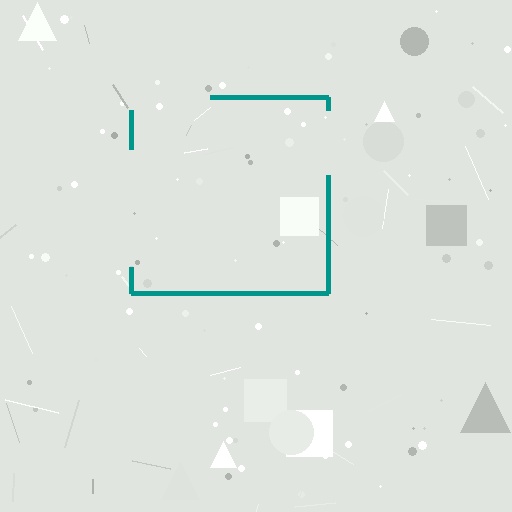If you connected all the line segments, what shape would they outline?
They would outline a square.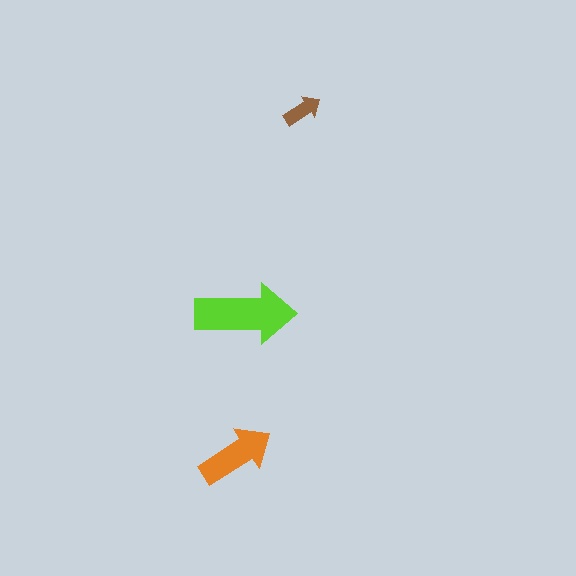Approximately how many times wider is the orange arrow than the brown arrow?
About 2 times wider.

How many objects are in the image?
There are 3 objects in the image.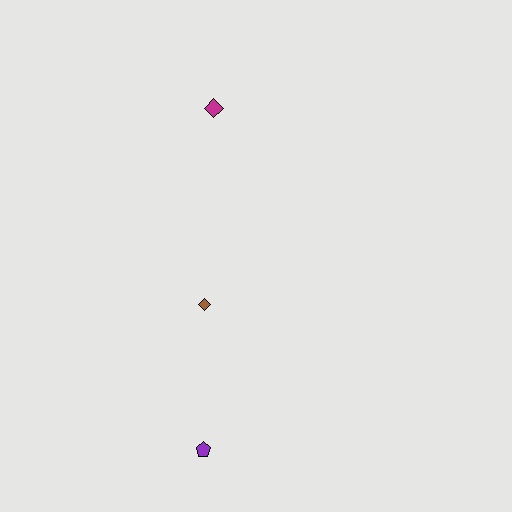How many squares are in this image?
There are no squares.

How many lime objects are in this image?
There are no lime objects.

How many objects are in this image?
There are 3 objects.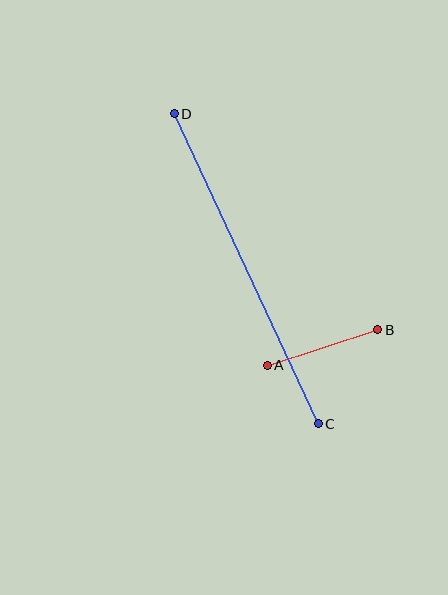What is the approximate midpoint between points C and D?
The midpoint is at approximately (246, 269) pixels.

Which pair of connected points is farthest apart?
Points C and D are farthest apart.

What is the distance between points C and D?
The distance is approximately 342 pixels.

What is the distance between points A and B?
The distance is approximately 116 pixels.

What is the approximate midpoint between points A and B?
The midpoint is at approximately (322, 348) pixels.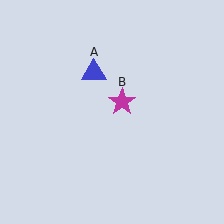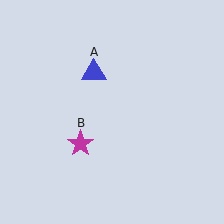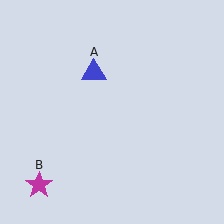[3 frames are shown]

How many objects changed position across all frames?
1 object changed position: magenta star (object B).